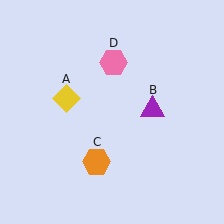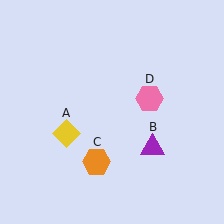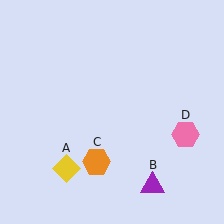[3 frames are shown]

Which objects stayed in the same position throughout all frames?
Orange hexagon (object C) remained stationary.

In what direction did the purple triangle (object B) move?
The purple triangle (object B) moved down.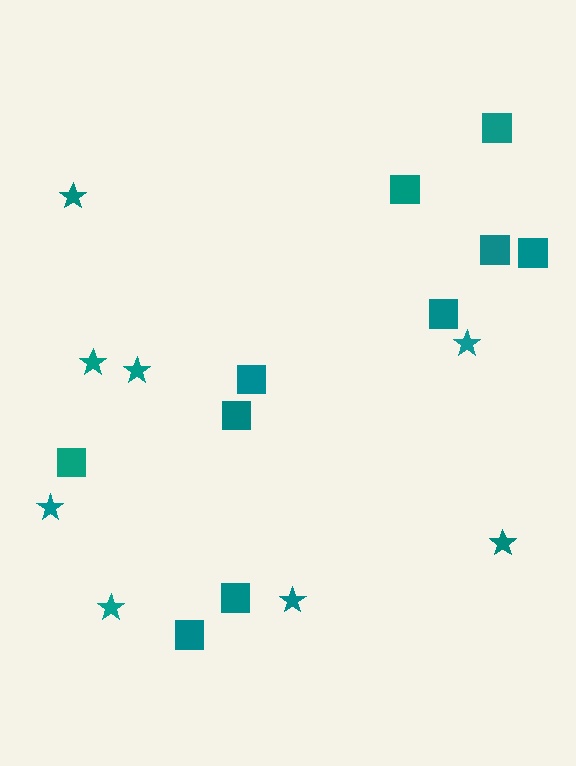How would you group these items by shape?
There are 2 groups: one group of stars (8) and one group of squares (10).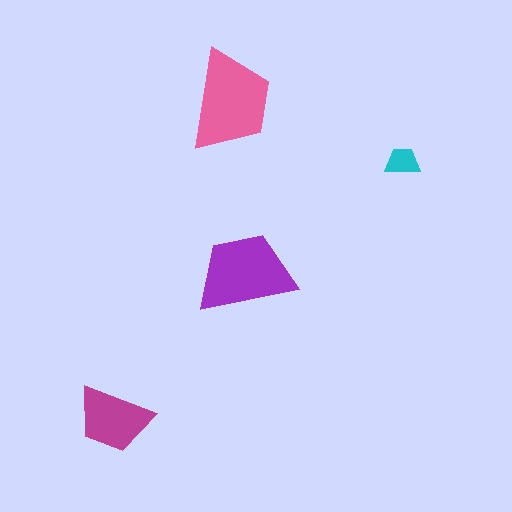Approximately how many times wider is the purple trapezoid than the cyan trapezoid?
About 2.5 times wider.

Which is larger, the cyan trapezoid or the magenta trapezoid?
The magenta one.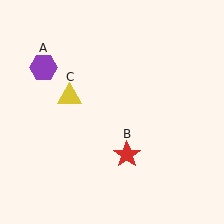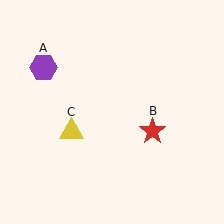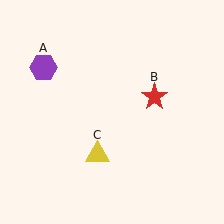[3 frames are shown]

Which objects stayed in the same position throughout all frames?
Purple hexagon (object A) remained stationary.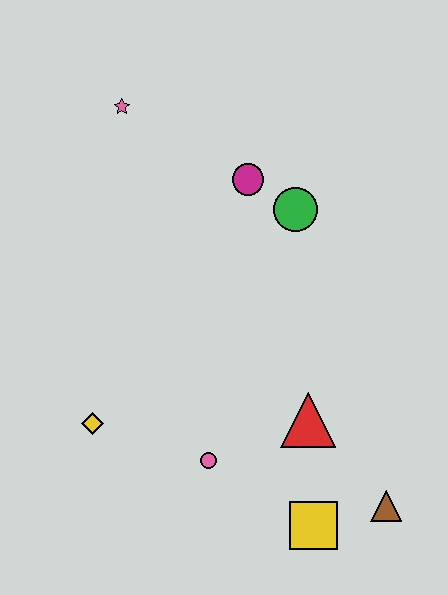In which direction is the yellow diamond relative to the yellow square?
The yellow diamond is to the left of the yellow square.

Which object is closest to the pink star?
The magenta circle is closest to the pink star.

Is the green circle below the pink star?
Yes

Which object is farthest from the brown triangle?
The pink star is farthest from the brown triangle.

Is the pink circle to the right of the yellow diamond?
Yes